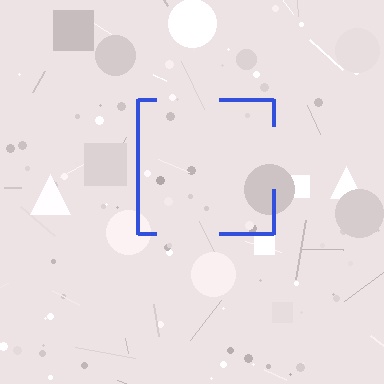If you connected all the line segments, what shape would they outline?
They would outline a square.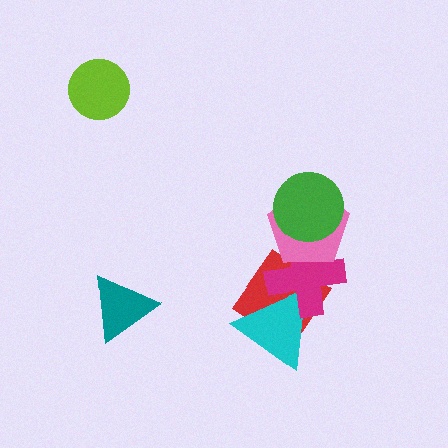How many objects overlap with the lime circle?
0 objects overlap with the lime circle.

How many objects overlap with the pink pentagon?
2 objects overlap with the pink pentagon.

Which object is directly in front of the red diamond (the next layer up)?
The cyan triangle is directly in front of the red diamond.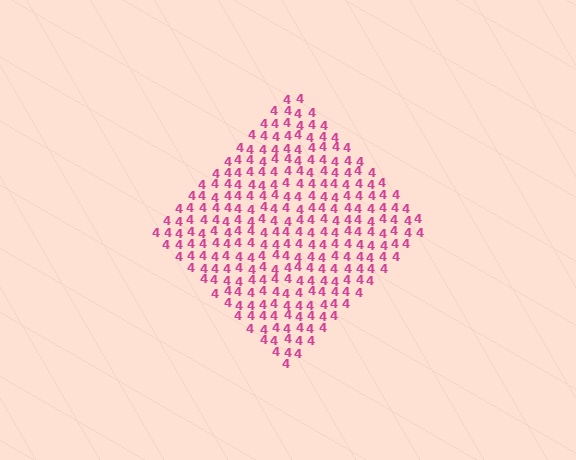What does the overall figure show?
The overall figure shows a diamond.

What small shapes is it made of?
It is made of small digit 4's.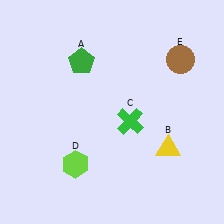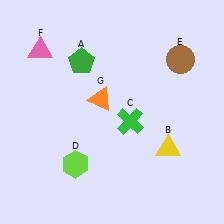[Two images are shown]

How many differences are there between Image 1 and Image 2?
There are 2 differences between the two images.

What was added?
A pink triangle (F), an orange triangle (G) were added in Image 2.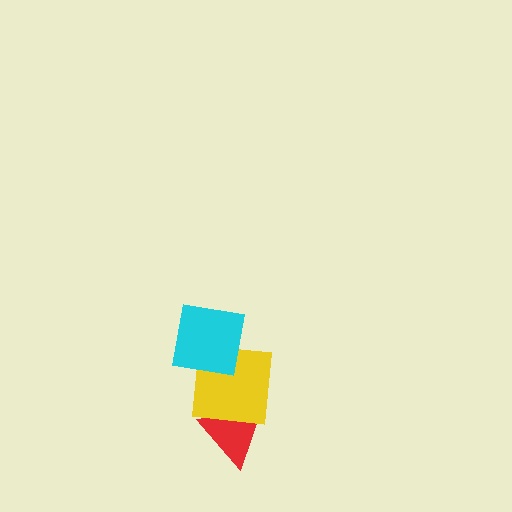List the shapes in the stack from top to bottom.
From top to bottom: the cyan square, the yellow square, the red triangle.